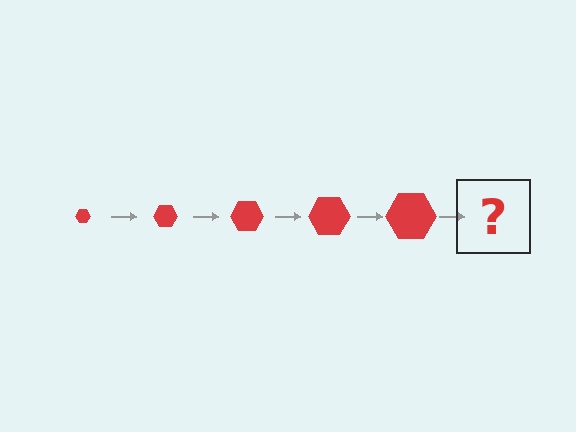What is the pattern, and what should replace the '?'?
The pattern is that the hexagon gets progressively larger each step. The '?' should be a red hexagon, larger than the previous one.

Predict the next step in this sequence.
The next step is a red hexagon, larger than the previous one.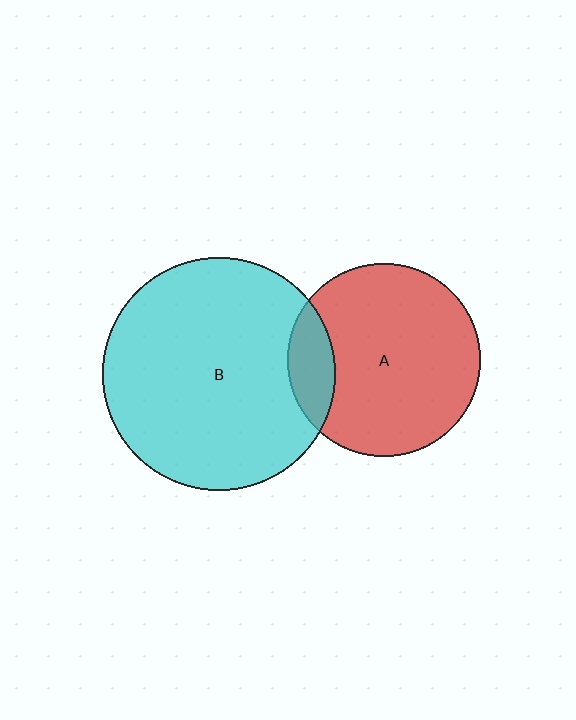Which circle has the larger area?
Circle B (cyan).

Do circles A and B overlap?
Yes.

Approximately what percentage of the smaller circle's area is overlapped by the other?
Approximately 15%.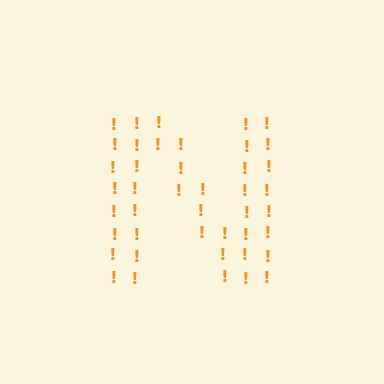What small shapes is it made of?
It is made of small exclamation marks.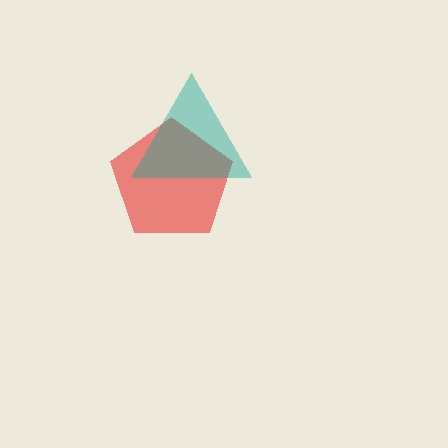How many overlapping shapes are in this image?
There are 2 overlapping shapes in the image.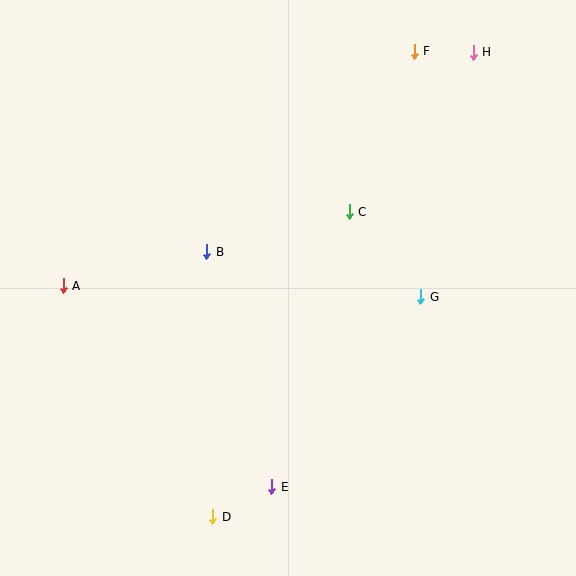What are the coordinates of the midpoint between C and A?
The midpoint between C and A is at (206, 249).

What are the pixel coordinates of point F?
Point F is at (414, 51).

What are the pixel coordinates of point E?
Point E is at (272, 487).